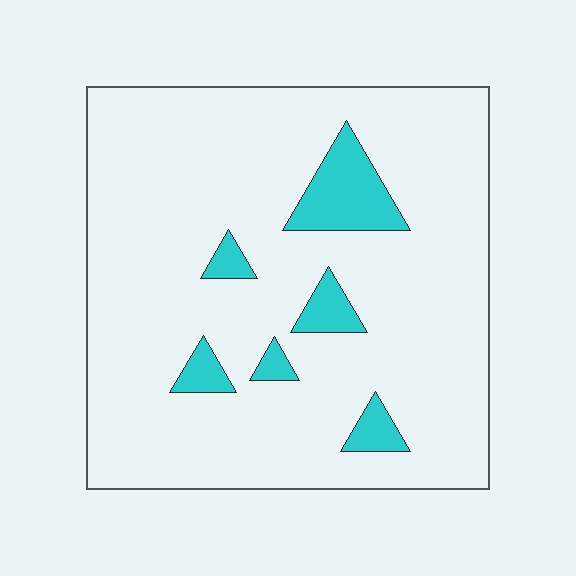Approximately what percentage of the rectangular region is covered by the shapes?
Approximately 10%.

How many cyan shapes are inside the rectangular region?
6.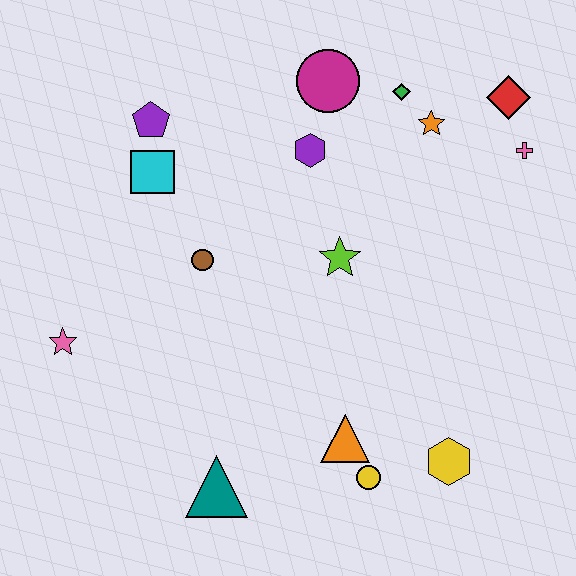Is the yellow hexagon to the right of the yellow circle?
Yes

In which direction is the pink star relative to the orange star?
The pink star is to the left of the orange star.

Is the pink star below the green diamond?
Yes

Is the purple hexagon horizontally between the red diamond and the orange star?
No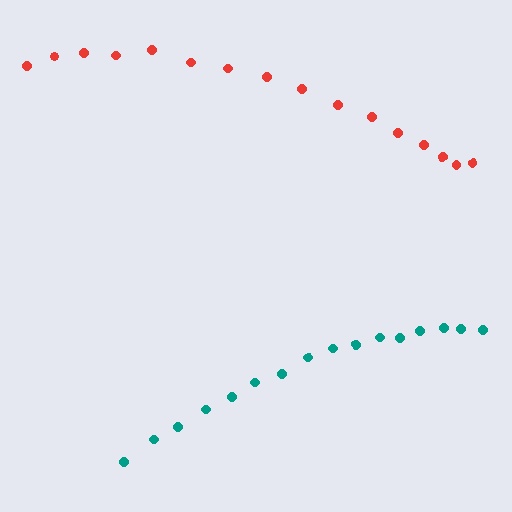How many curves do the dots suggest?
There are 2 distinct paths.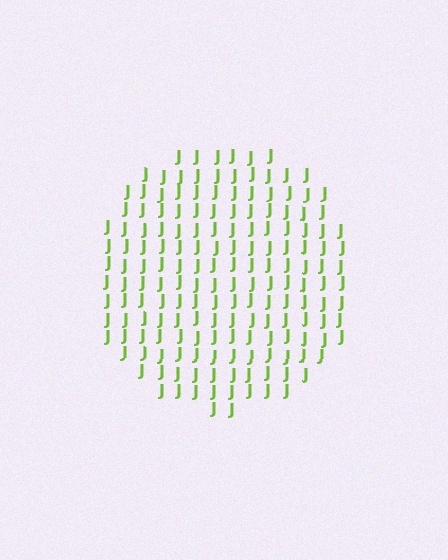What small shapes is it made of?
It is made of small letter J's.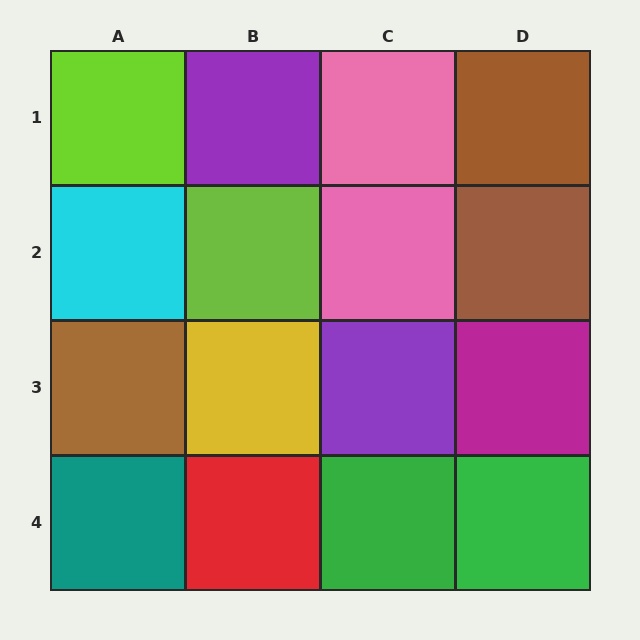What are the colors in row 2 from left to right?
Cyan, lime, pink, brown.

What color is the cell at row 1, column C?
Pink.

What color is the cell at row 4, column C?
Green.